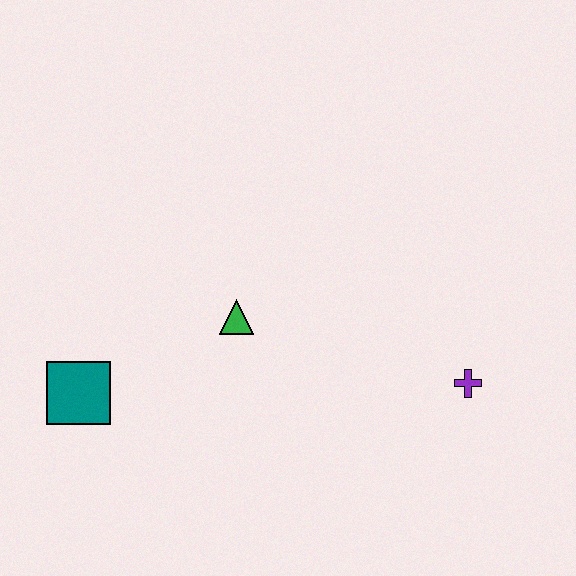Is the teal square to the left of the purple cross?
Yes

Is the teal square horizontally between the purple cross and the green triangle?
No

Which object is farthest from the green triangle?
The purple cross is farthest from the green triangle.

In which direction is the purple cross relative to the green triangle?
The purple cross is to the right of the green triangle.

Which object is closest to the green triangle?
The teal square is closest to the green triangle.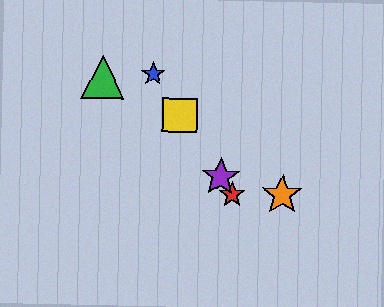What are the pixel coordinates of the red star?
The red star is at (232, 195).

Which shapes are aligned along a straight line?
The red star, the blue star, the yellow square, the purple star are aligned along a straight line.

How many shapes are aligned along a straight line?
4 shapes (the red star, the blue star, the yellow square, the purple star) are aligned along a straight line.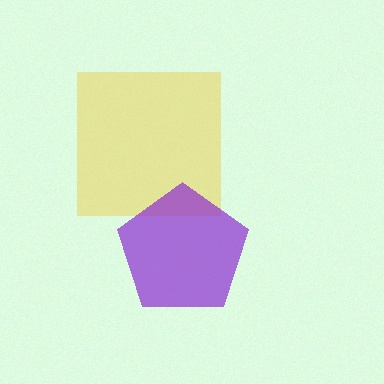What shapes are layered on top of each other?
The layered shapes are: a yellow square, a purple pentagon.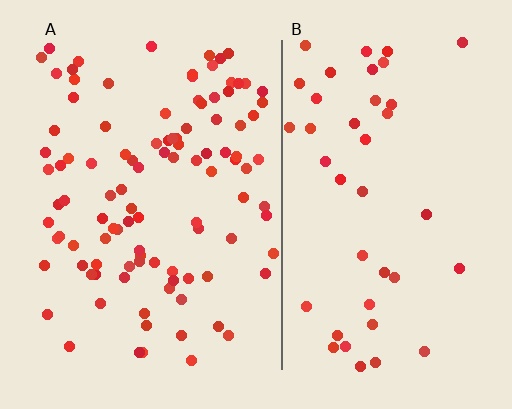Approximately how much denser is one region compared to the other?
Approximately 2.5× — region A over region B.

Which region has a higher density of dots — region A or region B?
A (the left).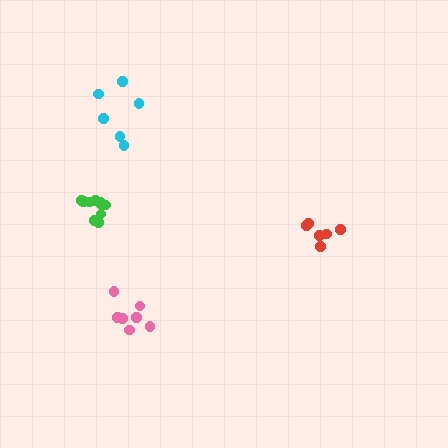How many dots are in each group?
Group 1: 10 dots, Group 2: 6 dots, Group 3: 6 dots, Group 4: 7 dots (29 total).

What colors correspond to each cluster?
The clusters are colored: green, red, cyan, pink.